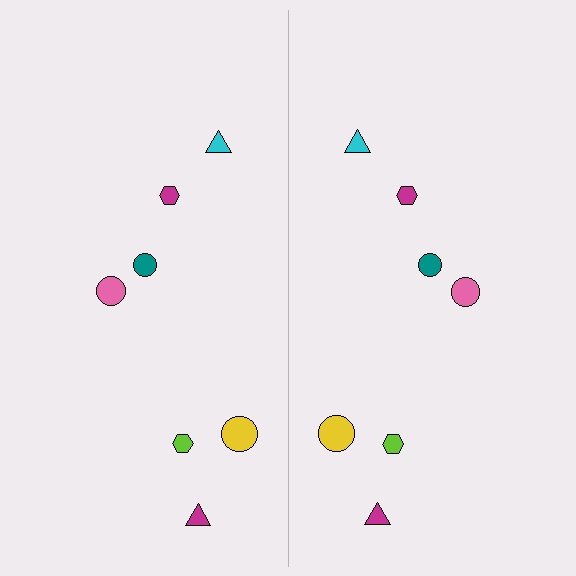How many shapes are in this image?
There are 14 shapes in this image.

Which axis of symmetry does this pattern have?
The pattern has a vertical axis of symmetry running through the center of the image.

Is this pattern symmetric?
Yes, this pattern has bilateral (reflection) symmetry.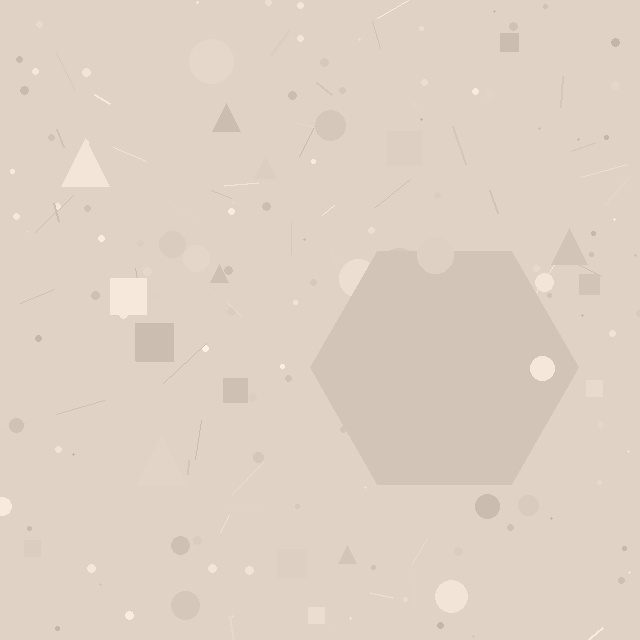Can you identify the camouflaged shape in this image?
The camouflaged shape is a hexagon.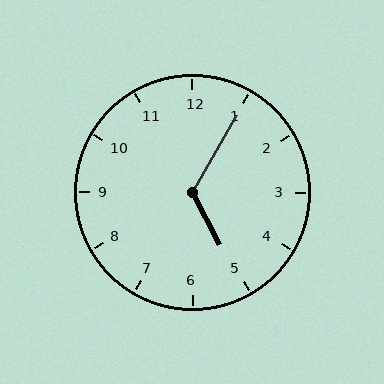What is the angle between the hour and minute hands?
Approximately 122 degrees.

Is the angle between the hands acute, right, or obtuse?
It is obtuse.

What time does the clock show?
5:05.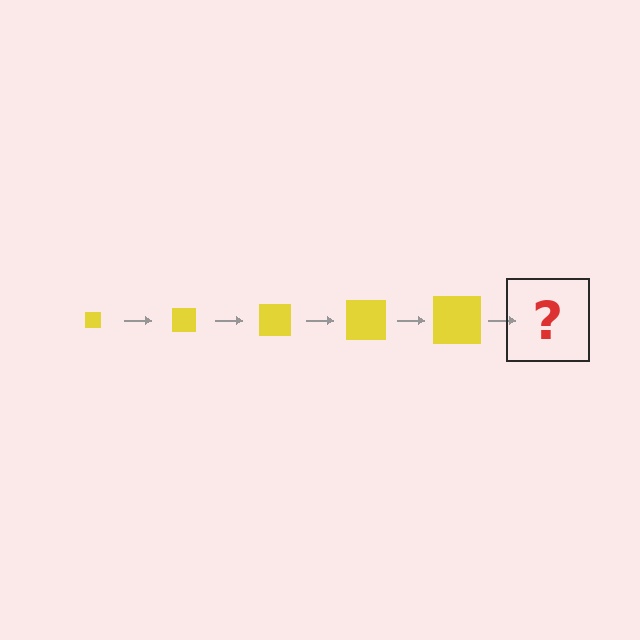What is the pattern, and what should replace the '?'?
The pattern is that the square gets progressively larger each step. The '?' should be a yellow square, larger than the previous one.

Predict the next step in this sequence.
The next step is a yellow square, larger than the previous one.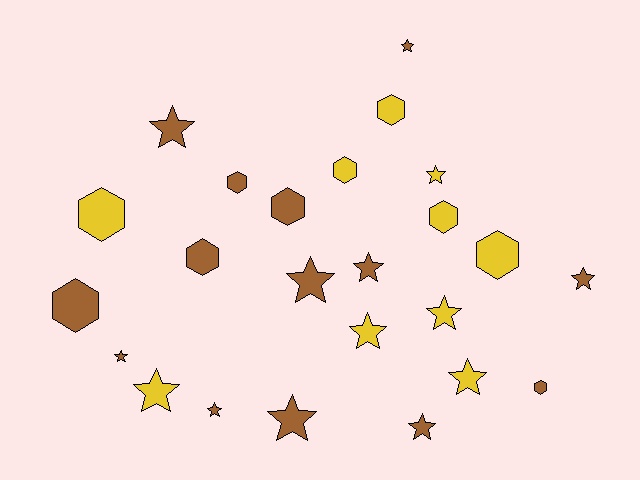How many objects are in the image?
There are 24 objects.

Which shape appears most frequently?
Star, with 14 objects.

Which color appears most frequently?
Brown, with 14 objects.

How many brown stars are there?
There are 9 brown stars.